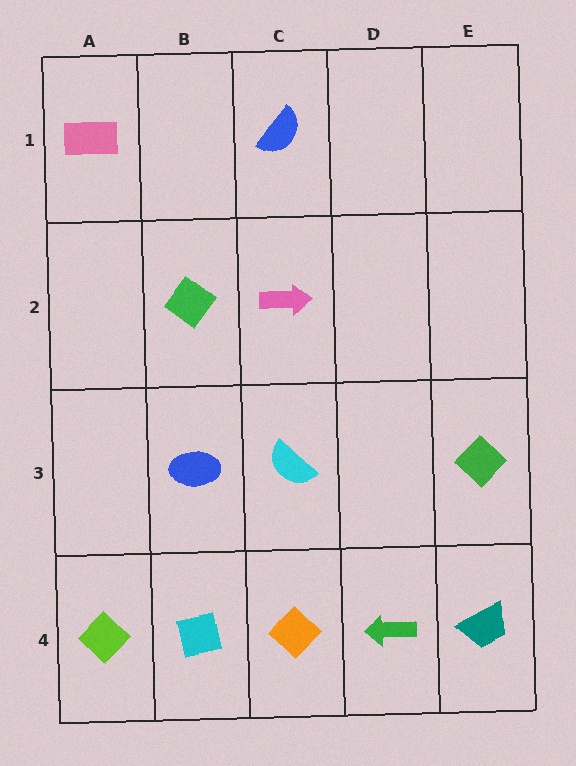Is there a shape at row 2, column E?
No, that cell is empty.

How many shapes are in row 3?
3 shapes.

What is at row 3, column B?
A blue ellipse.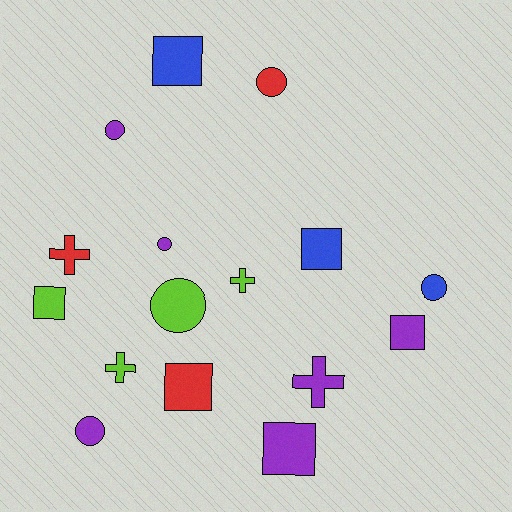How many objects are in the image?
There are 16 objects.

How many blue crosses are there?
There are no blue crosses.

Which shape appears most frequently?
Circle, with 6 objects.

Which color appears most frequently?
Purple, with 6 objects.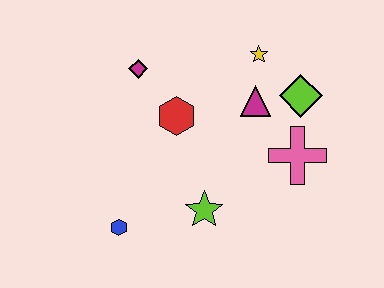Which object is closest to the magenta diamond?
The red hexagon is closest to the magenta diamond.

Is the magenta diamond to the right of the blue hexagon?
Yes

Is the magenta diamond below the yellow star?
Yes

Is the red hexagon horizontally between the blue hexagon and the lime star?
Yes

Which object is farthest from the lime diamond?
The blue hexagon is farthest from the lime diamond.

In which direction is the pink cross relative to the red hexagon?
The pink cross is to the right of the red hexagon.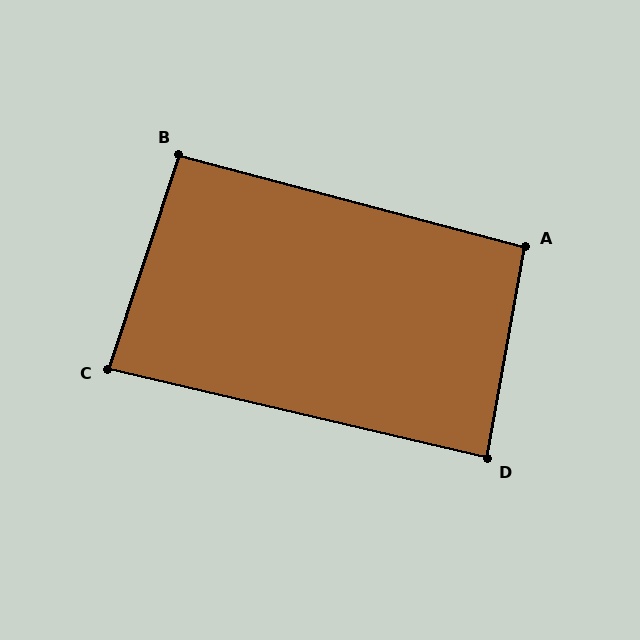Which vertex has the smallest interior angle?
C, at approximately 85 degrees.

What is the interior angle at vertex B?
Approximately 93 degrees (approximately right).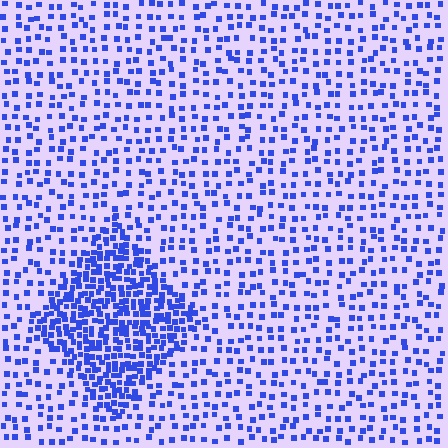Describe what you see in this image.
The image contains small blue elements arranged at two different densities. A diamond-shaped region is visible where the elements are more densely packed than the surrounding area.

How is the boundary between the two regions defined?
The boundary is defined by a change in element density (approximately 2.6x ratio). All elements are the same color, size, and shape.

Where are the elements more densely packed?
The elements are more densely packed inside the diamond boundary.